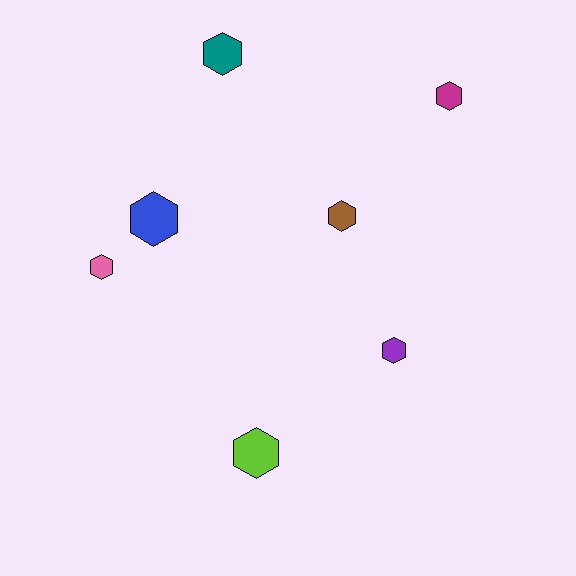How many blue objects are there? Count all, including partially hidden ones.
There is 1 blue object.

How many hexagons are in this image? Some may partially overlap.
There are 7 hexagons.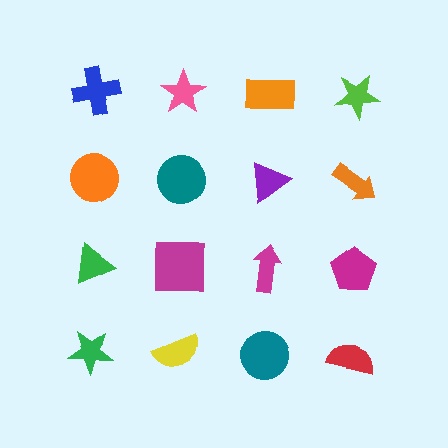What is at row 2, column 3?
A purple triangle.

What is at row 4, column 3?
A teal circle.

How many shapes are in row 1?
4 shapes.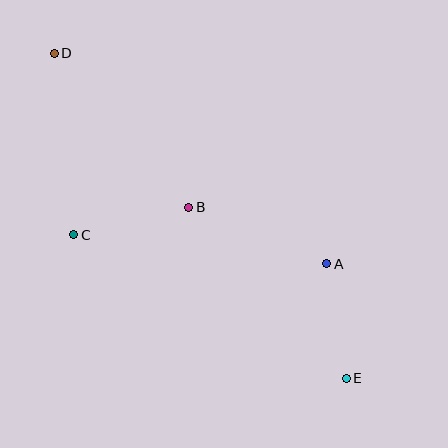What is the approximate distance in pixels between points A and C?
The distance between A and C is approximately 255 pixels.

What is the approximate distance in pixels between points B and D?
The distance between B and D is approximately 205 pixels.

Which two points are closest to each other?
Points A and E are closest to each other.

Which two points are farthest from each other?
Points D and E are farthest from each other.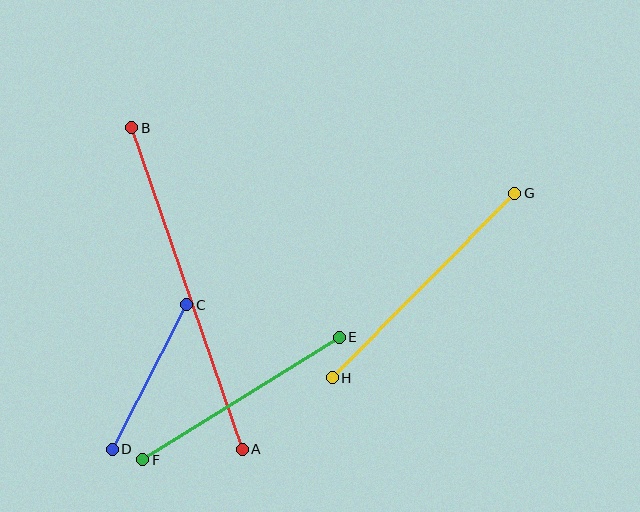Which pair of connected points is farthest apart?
Points A and B are farthest apart.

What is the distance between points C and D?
The distance is approximately 162 pixels.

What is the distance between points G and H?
The distance is approximately 259 pixels.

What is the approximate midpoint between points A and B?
The midpoint is at approximately (187, 288) pixels.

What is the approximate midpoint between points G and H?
The midpoint is at approximately (424, 286) pixels.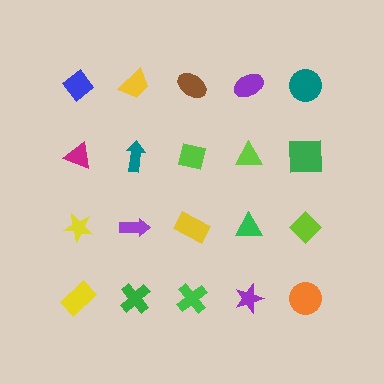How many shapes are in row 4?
5 shapes.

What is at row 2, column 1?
A magenta triangle.